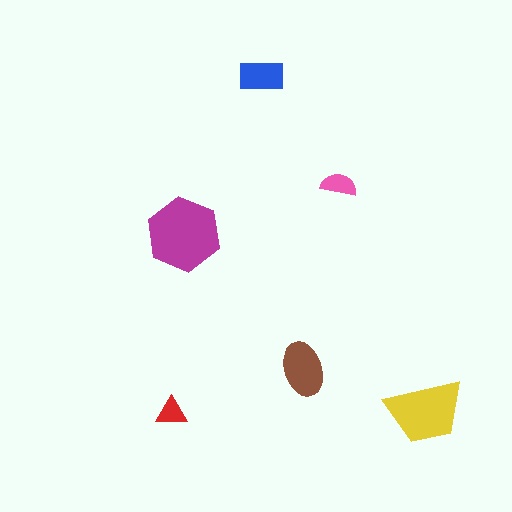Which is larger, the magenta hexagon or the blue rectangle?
The magenta hexagon.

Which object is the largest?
The magenta hexagon.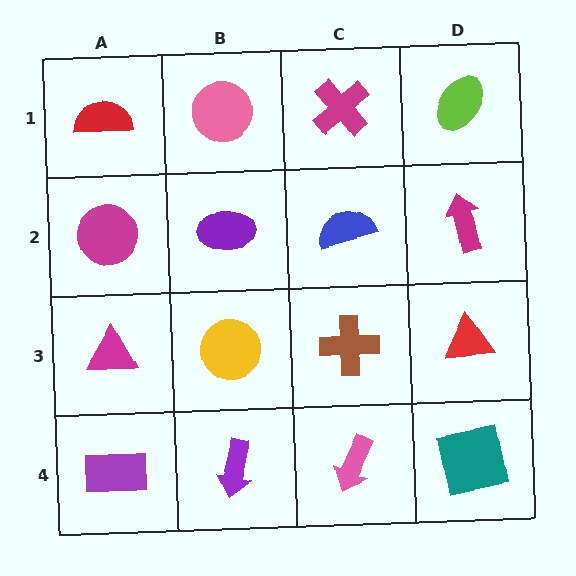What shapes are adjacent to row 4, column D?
A red triangle (row 3, column D), a pink arrow (row 4, column C).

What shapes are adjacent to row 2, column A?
A red semicircle (row 1, column A), a magenta triangle (row 3, column A), a purple ellipse (row 2, column B).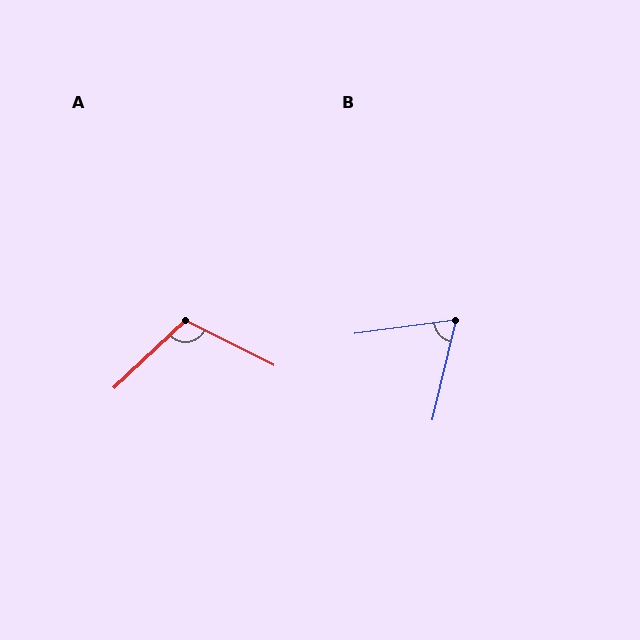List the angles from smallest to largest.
B (69°), A (110°).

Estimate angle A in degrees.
Approximately 110 degrees.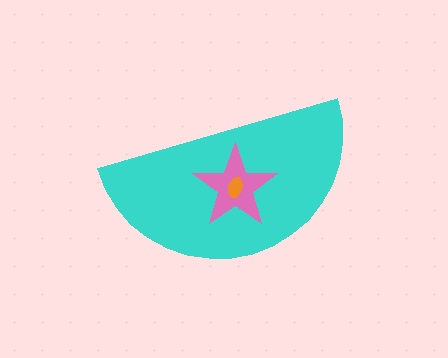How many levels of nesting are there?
3.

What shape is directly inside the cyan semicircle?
The pink star.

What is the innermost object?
The orange ellipse.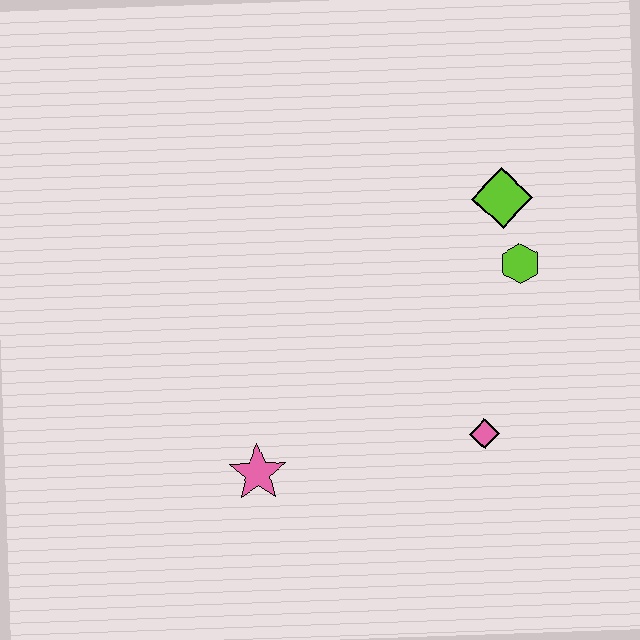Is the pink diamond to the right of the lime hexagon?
No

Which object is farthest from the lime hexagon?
The pink star is farthest from the lime hexagon.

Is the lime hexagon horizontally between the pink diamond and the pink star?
No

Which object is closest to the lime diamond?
The lime hexagon is closest to the lime diamond.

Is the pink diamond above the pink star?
Yes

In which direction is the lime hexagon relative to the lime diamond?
The lime hexagon is below the lime diamond.